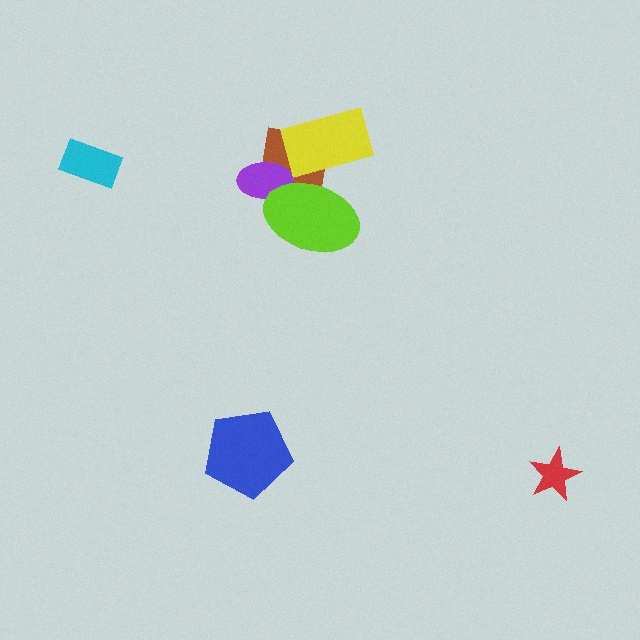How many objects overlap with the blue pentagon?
0 objects overlap with the blue pentagon.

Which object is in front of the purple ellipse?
The lime ellipse is in front of the purple ellipse.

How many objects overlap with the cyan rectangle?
0 objects overlap with the cyan rectangle.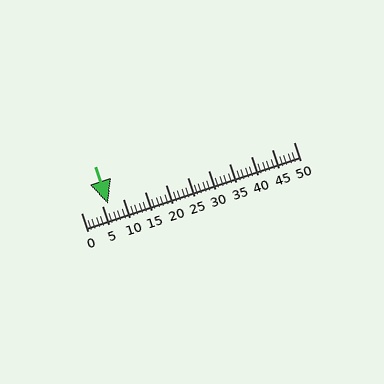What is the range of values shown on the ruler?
The ruler shows values from 0 to 50.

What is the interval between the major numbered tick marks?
The major tick marks are spaced 5 units apart.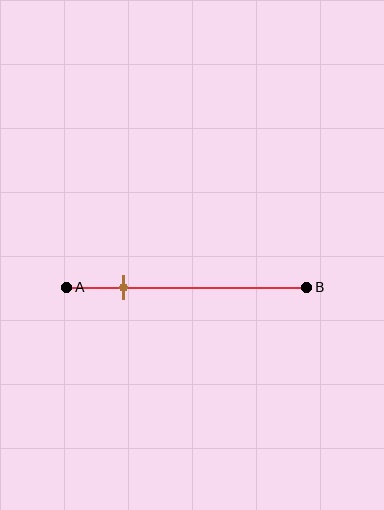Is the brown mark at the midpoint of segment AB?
No, the mark is at about 25% from A, not at the 50% midpoint.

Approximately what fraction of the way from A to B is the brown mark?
The brown mark is approximately 25% of the way from A to B.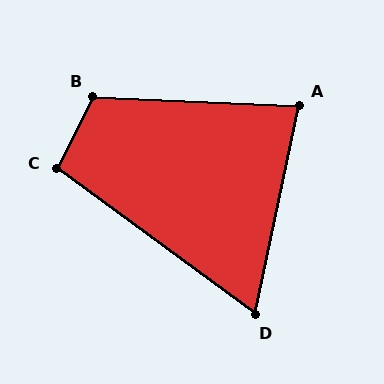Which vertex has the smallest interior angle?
D, at approximately 66 degrees.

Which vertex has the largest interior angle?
B, at approximately 114 degrees.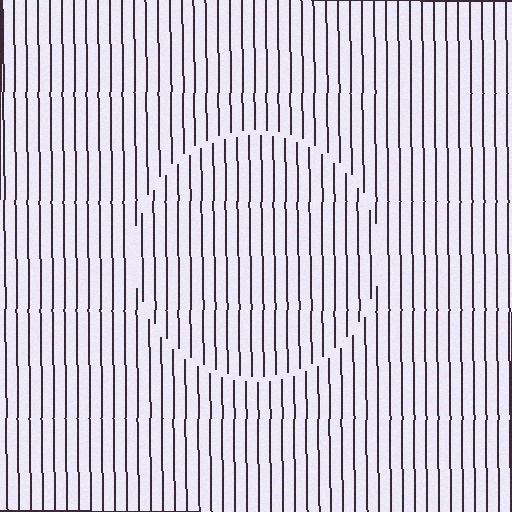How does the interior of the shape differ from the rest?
The interior of the shape contains the same grating, shifted by half a period — the contour is defined by the phase discontinuity where line-ends from the inner and outer gratings abut.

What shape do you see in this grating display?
An illusory circle. The interior of the shape contains the same grating, shifted by half a period — the contour is defined by the phase discontinuity where line-ends from the inner and outer gratings abut.